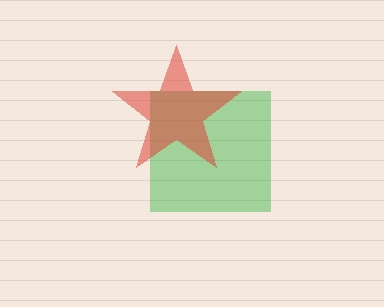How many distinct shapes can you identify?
There are 2 distinct shapes: a green square, a red star.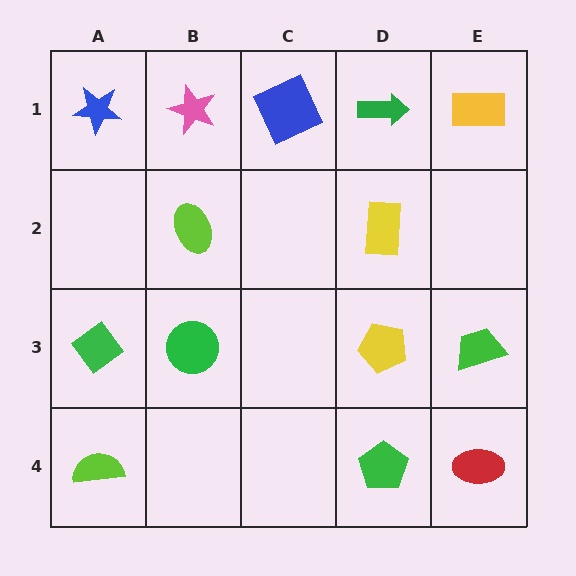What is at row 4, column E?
A red ellipse.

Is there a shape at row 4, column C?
No, that cell is empty.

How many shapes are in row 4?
3 shapes.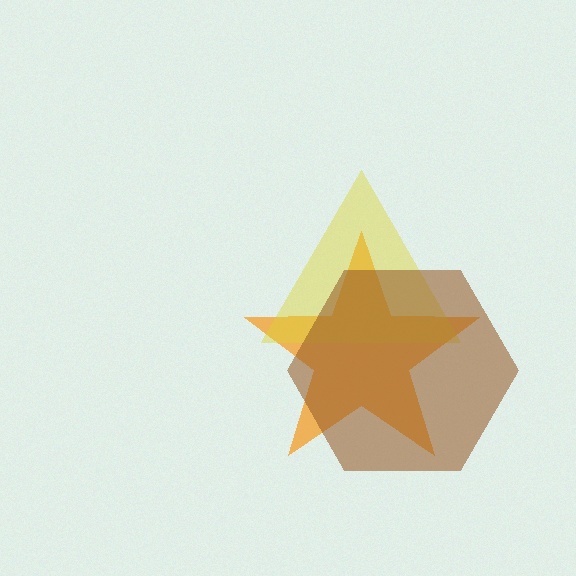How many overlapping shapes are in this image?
There are 3 overlapping shapes in the image.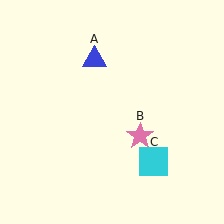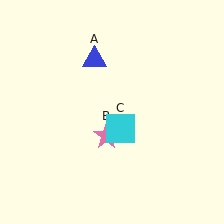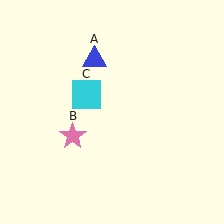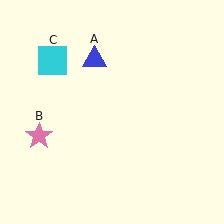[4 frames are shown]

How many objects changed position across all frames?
2 objects changed position: pink star (object B), cyan square (object C).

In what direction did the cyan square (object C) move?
The cyan square (object C) moved up and to the left.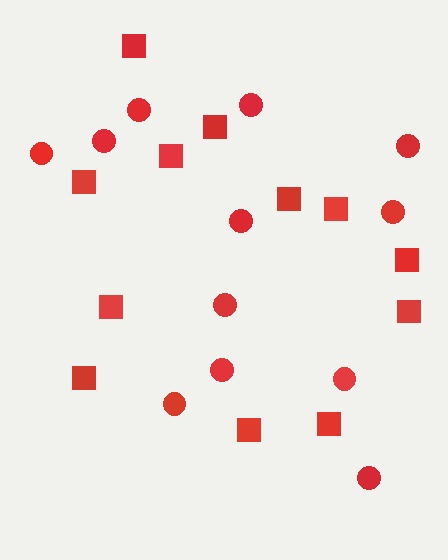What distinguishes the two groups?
There are 2 groups: one group of circles (12) and one group of squares (12).